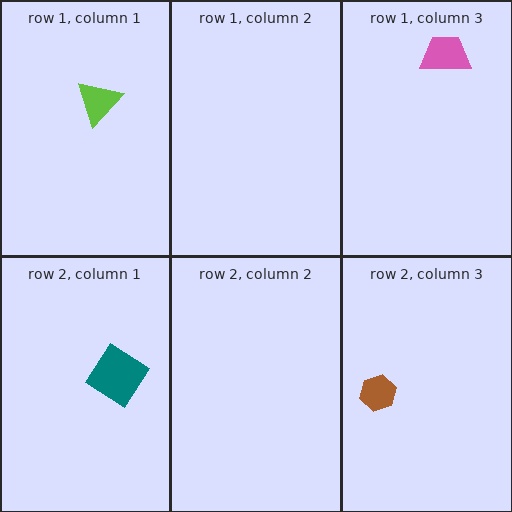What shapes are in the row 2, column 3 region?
The brown hexagon.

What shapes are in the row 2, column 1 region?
The teal diamond.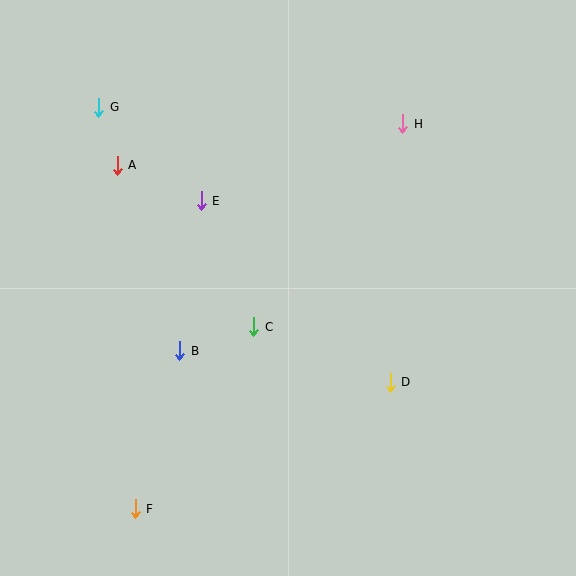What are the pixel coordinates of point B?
Point B is at (180, 351).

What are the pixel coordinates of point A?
Point A is at (117, 165).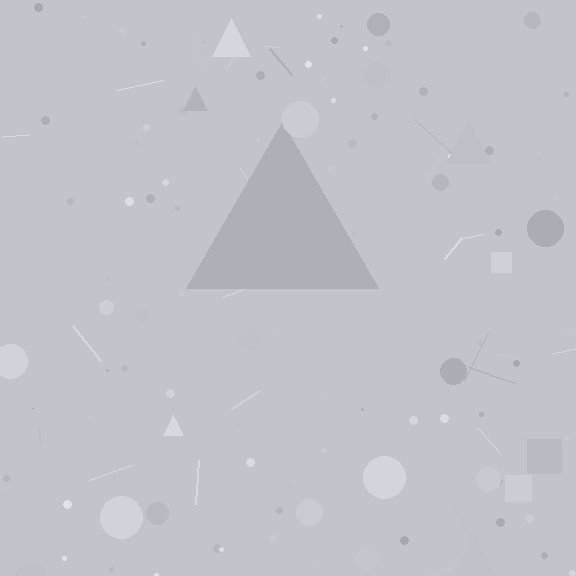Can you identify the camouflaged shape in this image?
The camouflaged shape is a triangle.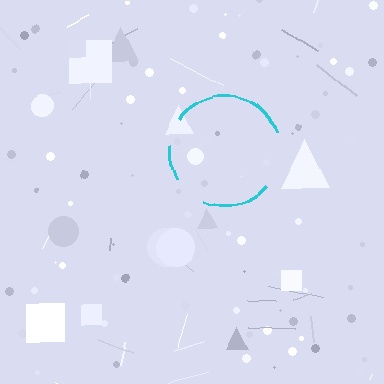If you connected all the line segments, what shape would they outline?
They would outline a circle.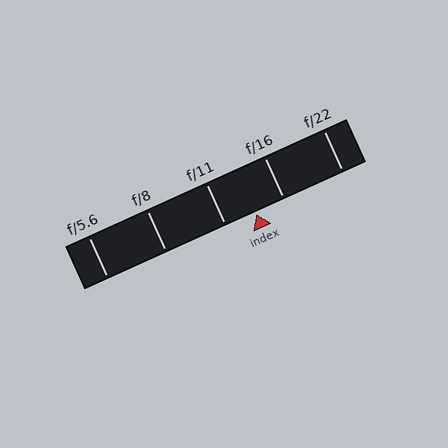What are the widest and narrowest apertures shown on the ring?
The widest aperture shown is f/5.6 and the narrowest is f/22.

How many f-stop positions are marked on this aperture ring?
There are 5 f-stop positions marked.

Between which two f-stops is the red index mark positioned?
The index mark is between f/11 and f/16.